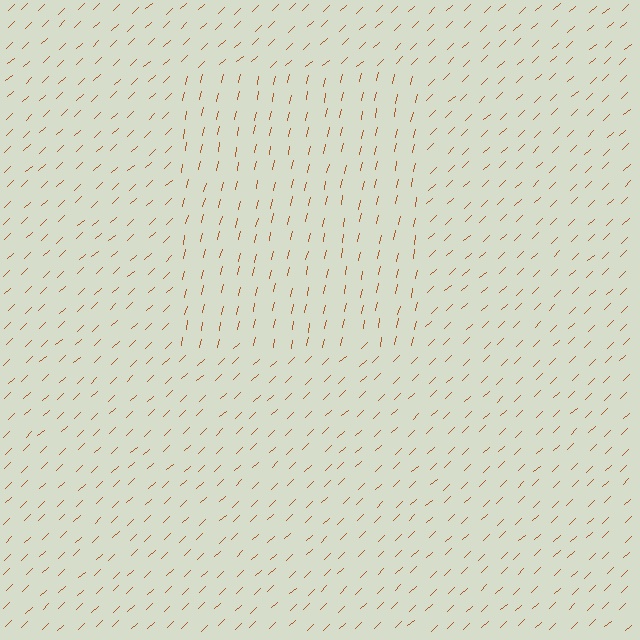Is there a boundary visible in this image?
Yes, there is a texture boundary formed by a change in line orientation.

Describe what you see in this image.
The image is filled with small brown line segments. A rectangle region in the image has lines oriented differently from the surrounding lines, creating a visible texture boundary.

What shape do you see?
I see a rectangle.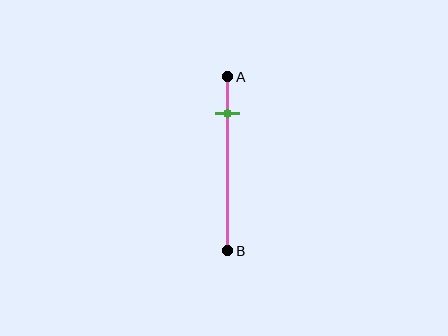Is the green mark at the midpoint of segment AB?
No, the mark is at about 20% from A, not at the 50% midpoint.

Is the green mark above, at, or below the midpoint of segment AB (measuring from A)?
The green mark is above the midpoint of segment AB.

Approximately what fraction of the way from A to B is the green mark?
The green mark is approximately 20% of the way from A to B.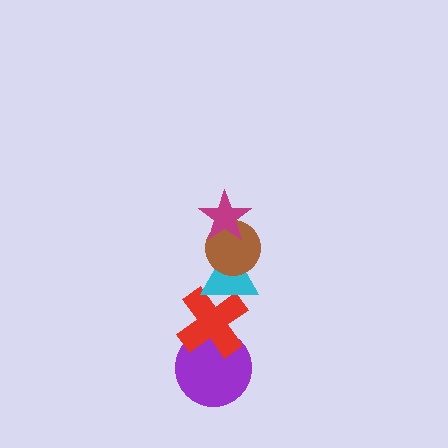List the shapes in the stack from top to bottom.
From top to bottom: the magenta star, the brown circle, the cyan triangle, the red cross, the purple circle.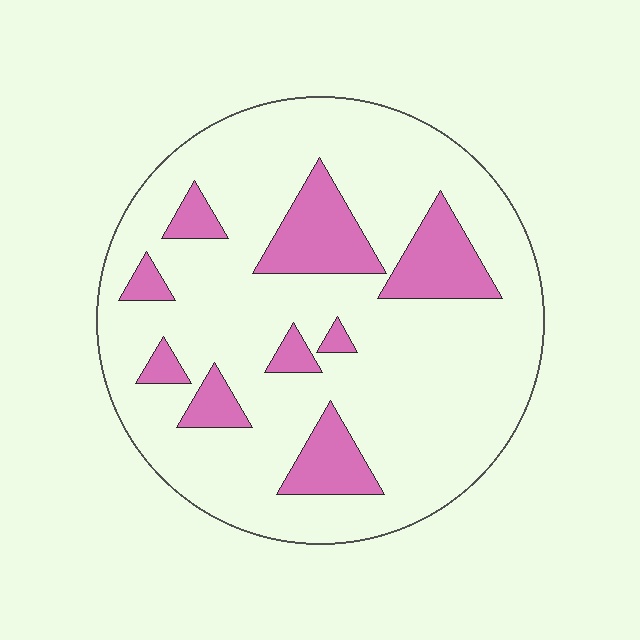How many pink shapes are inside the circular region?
9.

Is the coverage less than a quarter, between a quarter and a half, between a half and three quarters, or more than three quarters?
Less than a quarter.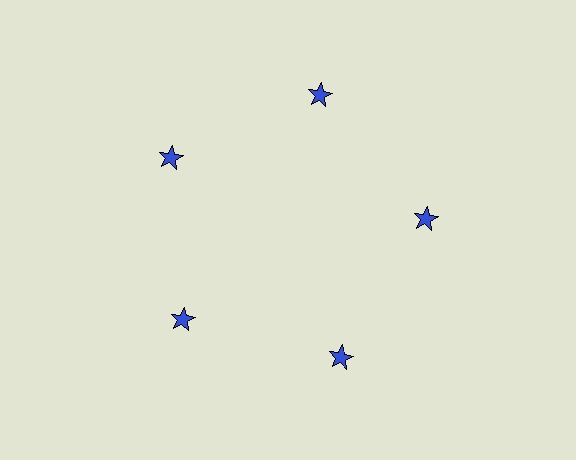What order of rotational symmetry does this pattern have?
This pattern has 5-fold rotational symmetry.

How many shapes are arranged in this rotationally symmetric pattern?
There are 5 shapes, arranged in 5 groups of 1.